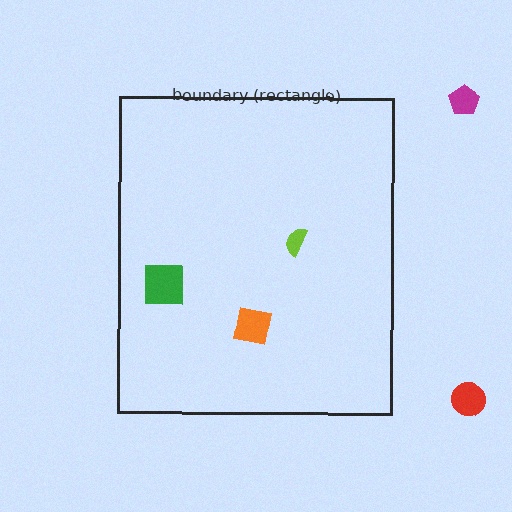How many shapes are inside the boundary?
3 inside, 2 outside.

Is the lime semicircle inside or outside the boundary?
Inside.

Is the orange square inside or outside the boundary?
Inside.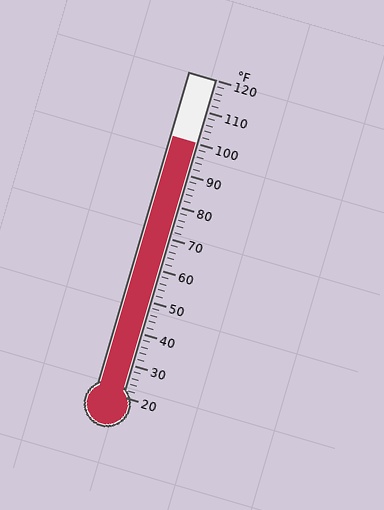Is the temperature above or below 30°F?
The temperature is above 30°F.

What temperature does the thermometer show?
The thermometer shows approximately 100°F.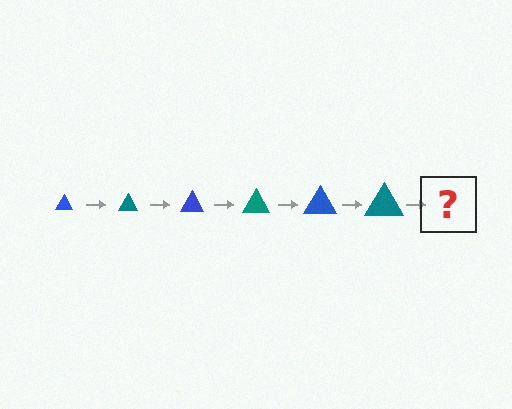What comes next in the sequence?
The next element should be a blue triangle, larger than the previous one.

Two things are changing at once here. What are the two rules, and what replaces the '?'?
The two rules are that the triangle grows larger each step and the color cycles through blue and teal. The '?' should be a blue triangle, larger than the previous one.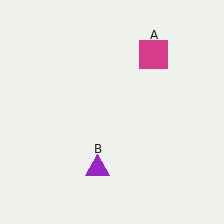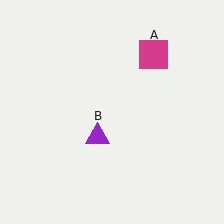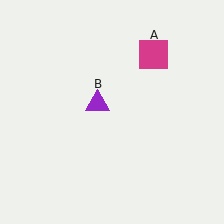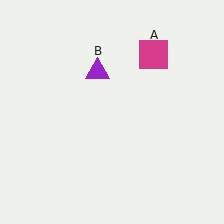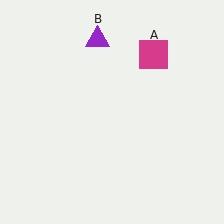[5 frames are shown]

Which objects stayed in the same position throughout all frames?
Magenta square (object A) remained stationary.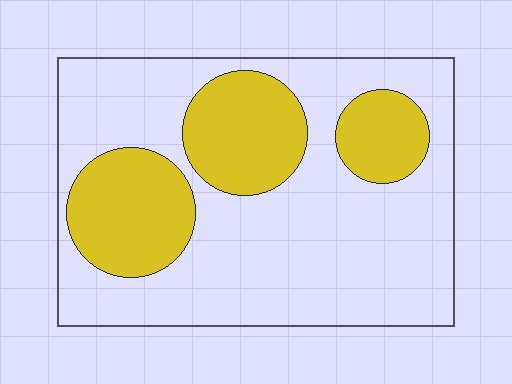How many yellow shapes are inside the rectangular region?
3.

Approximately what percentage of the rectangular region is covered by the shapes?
Approximately 30%.